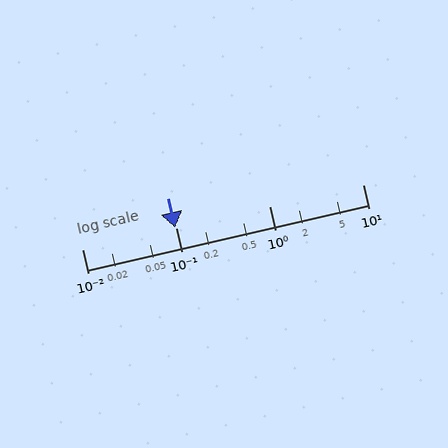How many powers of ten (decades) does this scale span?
The scale spans 3 decades, from 0.01 to 10.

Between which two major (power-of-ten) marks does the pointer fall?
The pointer is between 0.01 and 0.1.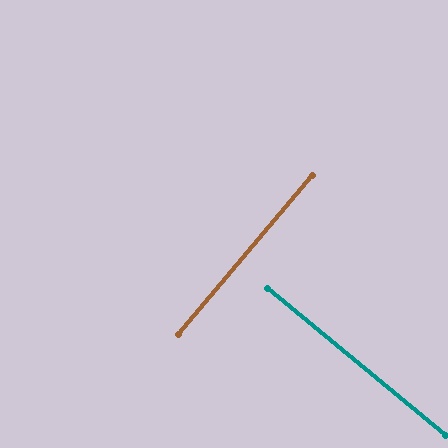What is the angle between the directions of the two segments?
Approximately 89 degrees.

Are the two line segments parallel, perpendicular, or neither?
Perpendicular — they meet at approximately 89°.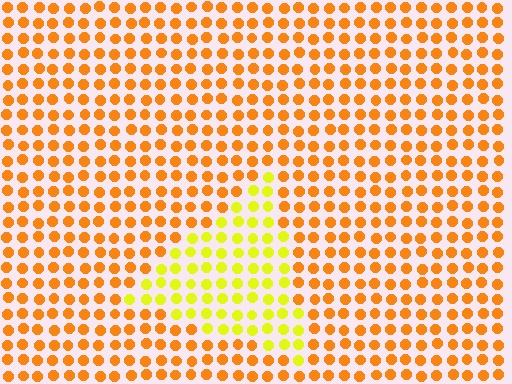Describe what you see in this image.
The image is filled with small orange elements in a uniform arrangement. A triangle-shaped region is visible where the elements are tinted to a slightly different hue, forming a subtle color boundary.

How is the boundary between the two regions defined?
The boundary is defined purely by a slight shift in hue (about 37 degrees). Spacing, size, and orientation are identical on both sides.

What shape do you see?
I see a triangle.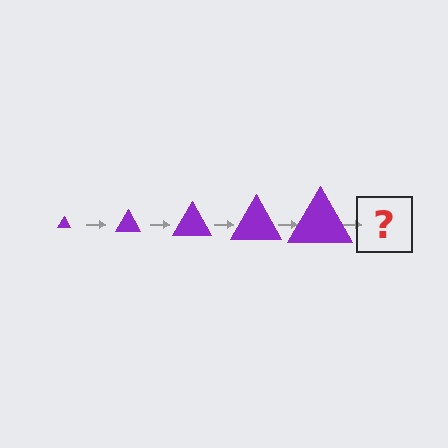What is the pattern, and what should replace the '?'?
The pattern is that the triangle gets progressively larger each step. The '?' should be a purple triangle, larger than the previous one.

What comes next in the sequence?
The next element should be a purple triangle, larger than the previous one.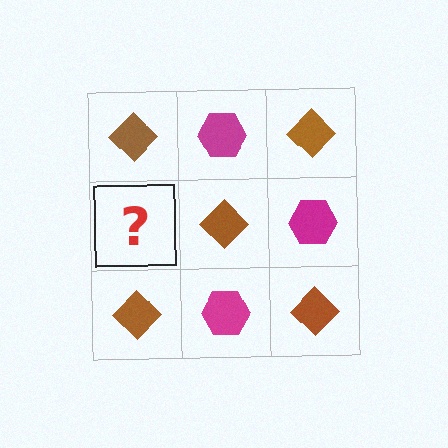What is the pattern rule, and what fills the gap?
The rule is that it alternates brown diamond and magenta hexagon in a checkerboard pattern. The gap should be filled with a magenta hexagon.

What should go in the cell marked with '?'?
The missing cell should contain a magenta hexagon.